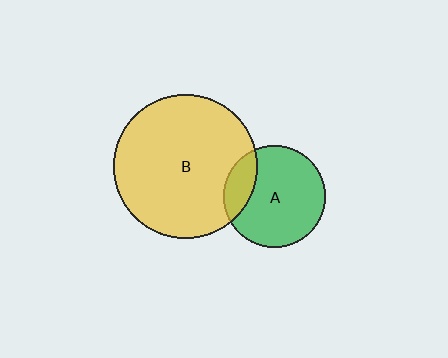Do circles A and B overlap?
Yes.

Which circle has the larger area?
Circle B (yellow).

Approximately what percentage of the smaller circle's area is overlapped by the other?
Approximately 20%.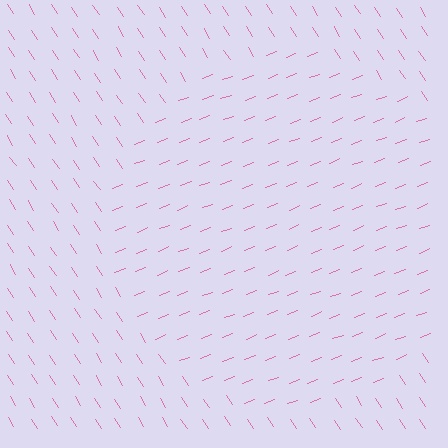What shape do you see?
I see a circle.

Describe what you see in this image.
The image is filled with small pink line segments. A circle region in the image has lines oriented differently from the surrounding lines, creating a visible texture boundary.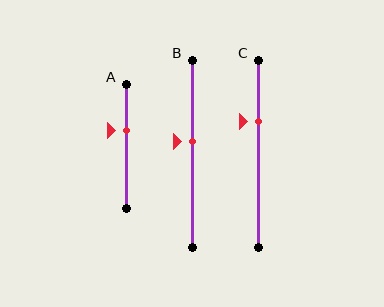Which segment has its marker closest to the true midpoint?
Segment B has its marker closest to the true midpoint.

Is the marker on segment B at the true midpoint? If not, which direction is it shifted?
No, the marker on segment B is shifted upward by about 6% of the segment length.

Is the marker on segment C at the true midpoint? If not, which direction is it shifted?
No, the marker on segment C is shifted upward by about 17% of the segment length.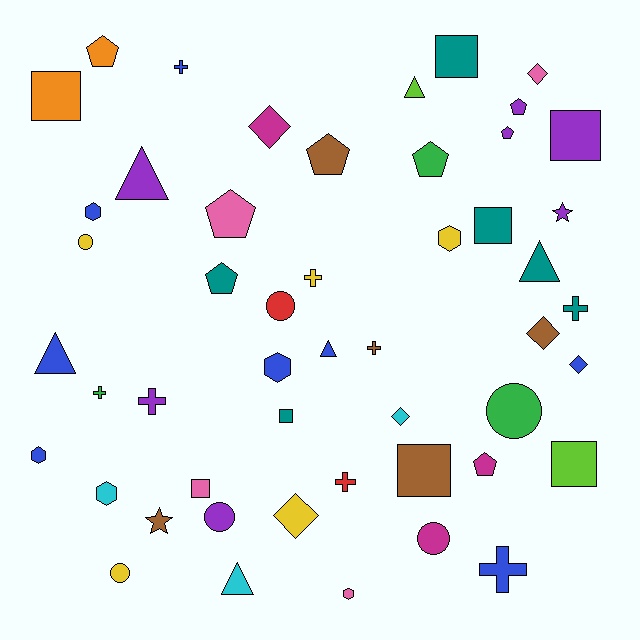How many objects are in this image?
There are 50 objects.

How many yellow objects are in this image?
There are 5 yellow objects.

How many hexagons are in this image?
There are 6 hexagons.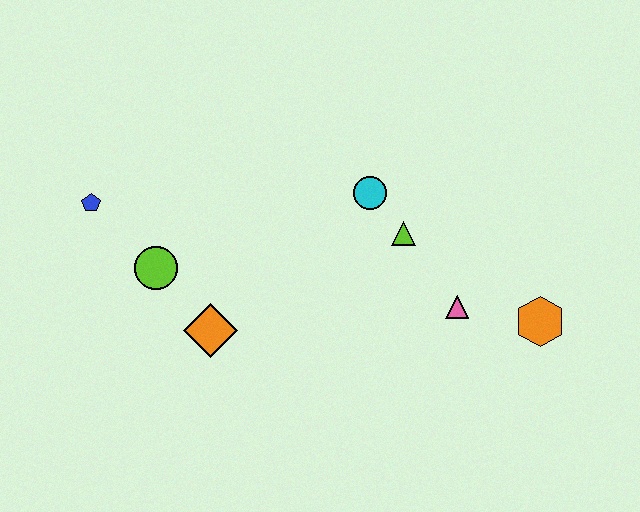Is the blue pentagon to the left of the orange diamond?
Yes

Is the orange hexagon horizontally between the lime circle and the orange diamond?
No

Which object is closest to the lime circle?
The orange diamond is closest to the lime circle.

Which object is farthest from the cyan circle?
The blue pentagon is farthest from the cyan circle.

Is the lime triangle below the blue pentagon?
Yes